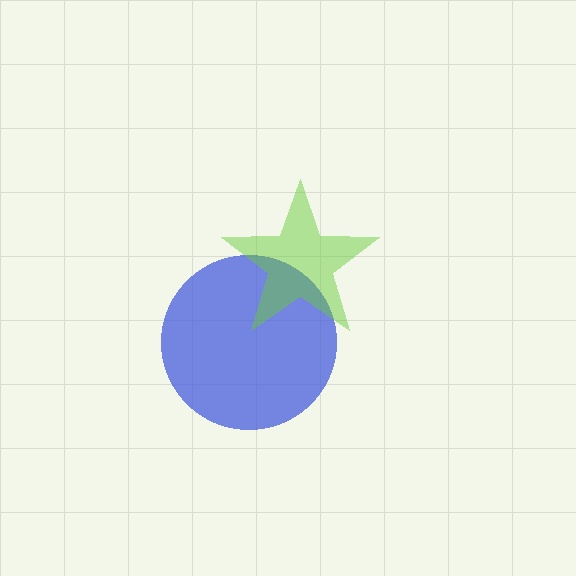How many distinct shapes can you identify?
There are 2 distinct shapes: a blue circle, a lime star.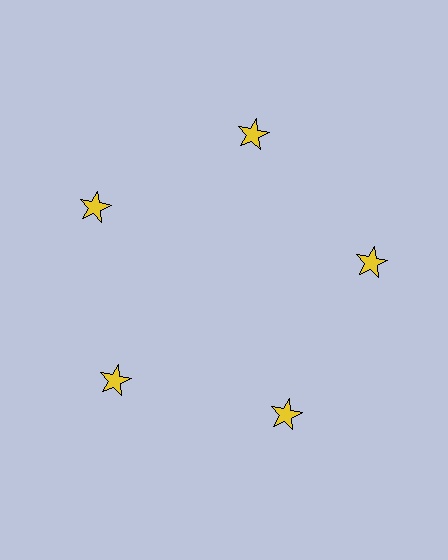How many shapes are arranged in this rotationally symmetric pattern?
There are 5 shapes, arranged in 5 groups of 1.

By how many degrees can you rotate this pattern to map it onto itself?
The pattern maps onto itself every 72 degrees of rotation.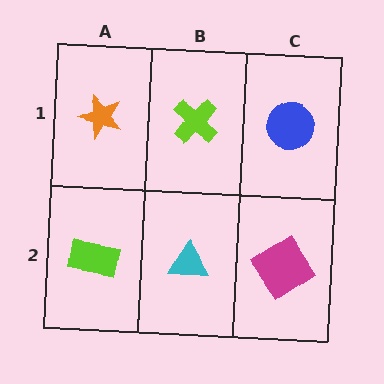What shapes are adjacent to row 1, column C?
A magenta diamond (row 2, column C), a lime cross (row 1, column B).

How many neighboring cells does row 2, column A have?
2.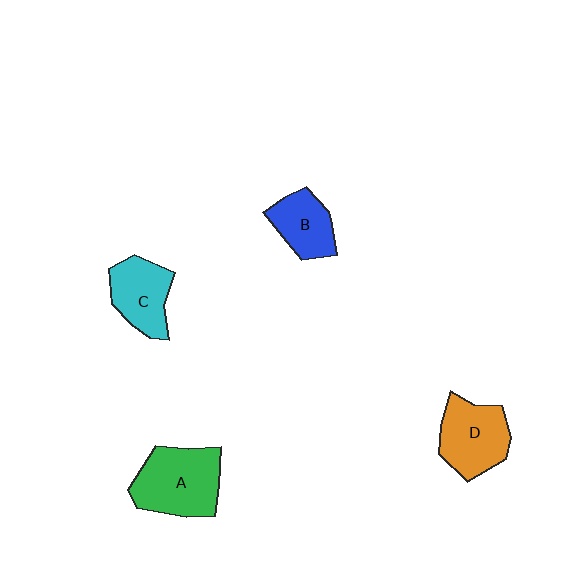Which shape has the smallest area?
Shape B (blue).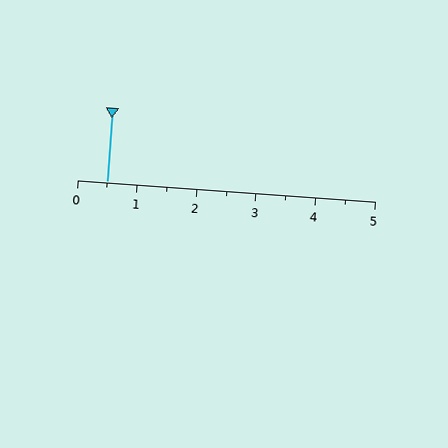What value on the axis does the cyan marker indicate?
The marker indicates approximately 0.5.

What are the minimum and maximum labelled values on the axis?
The axis runs from 0 to 5.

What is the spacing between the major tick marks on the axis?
The major ticks are spaced 1 apart.